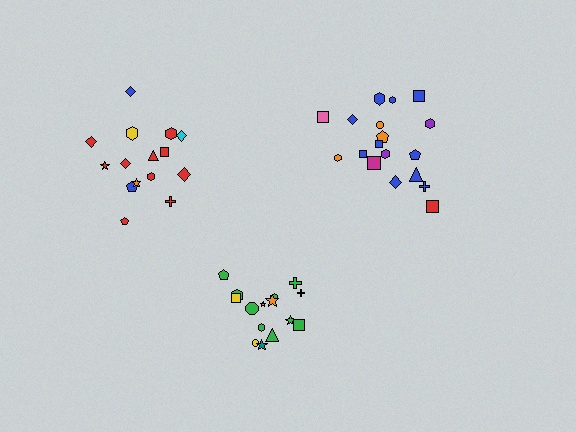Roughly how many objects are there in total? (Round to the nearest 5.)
Roughly 50 objects in total.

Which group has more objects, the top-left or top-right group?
The top-right group.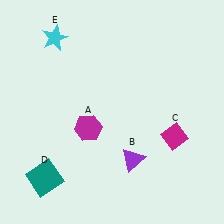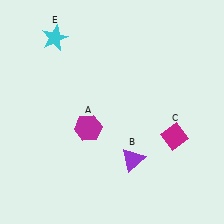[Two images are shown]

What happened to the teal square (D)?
The teal square (D) was removed in Image 2. It was in the bottom-left area of Image 1.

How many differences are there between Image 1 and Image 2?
There is 1 difference between the two images.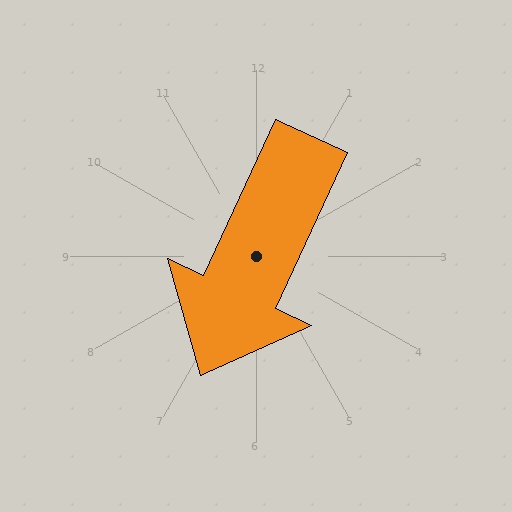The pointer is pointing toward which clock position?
Roughly 7 o'clock.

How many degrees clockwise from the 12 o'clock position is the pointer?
Approximately 205 degrees.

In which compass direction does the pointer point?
Southwest.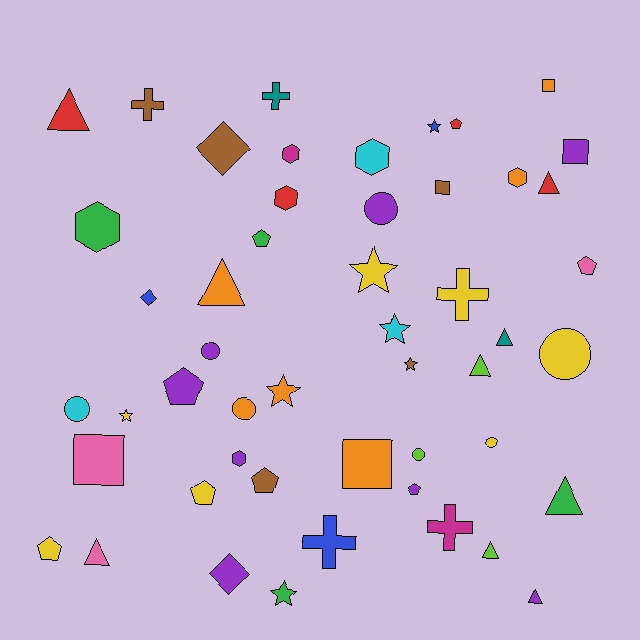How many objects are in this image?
There are 50 objects.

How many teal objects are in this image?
There are 2 teal objects.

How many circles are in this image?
There are 7 circles.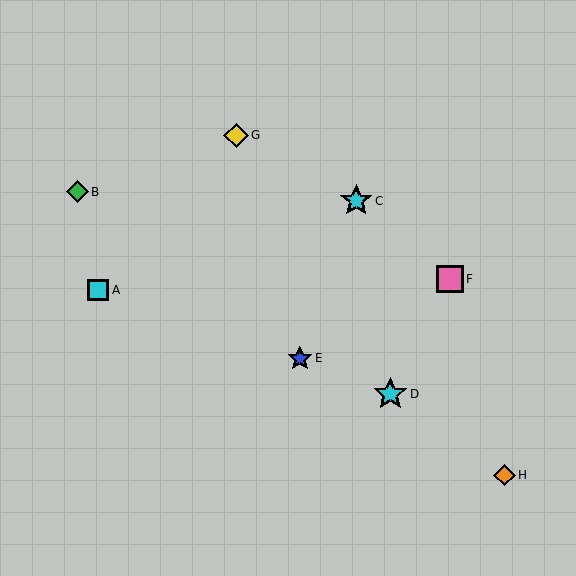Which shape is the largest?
The cyan star (labeled D) is the largest.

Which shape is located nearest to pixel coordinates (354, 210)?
The cyan star (labeled C) at (356, 201) is nearest to that location.